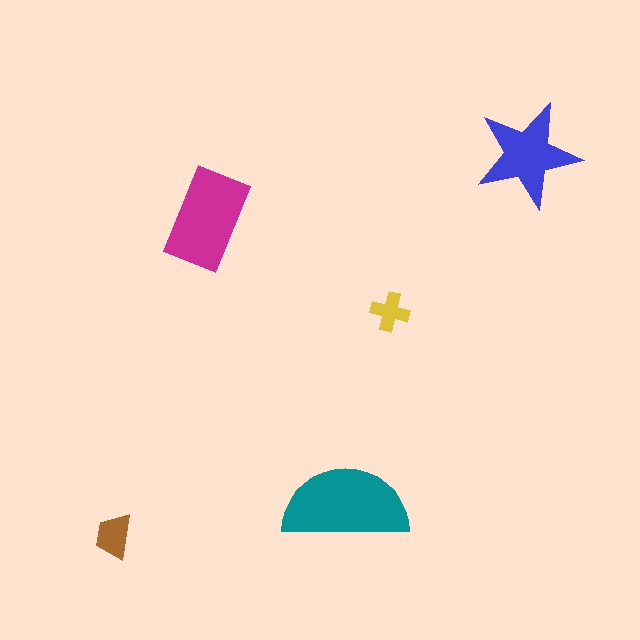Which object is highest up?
The blue star is topmost.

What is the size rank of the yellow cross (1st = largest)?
5th.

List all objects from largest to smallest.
The teal semicircle, the magenta rectangle, the blue star, the brown trapezoid, the yellow cross.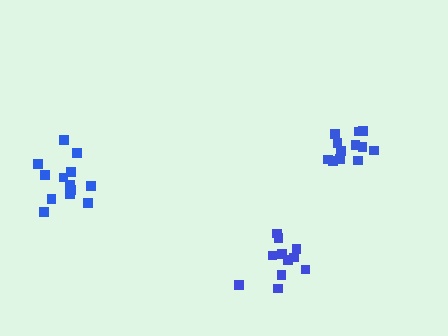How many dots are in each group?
Group 1: 12 dots, Group 2: 11 dots, Group 3: 13 dots (36 total).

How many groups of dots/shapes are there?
There are 3 groups.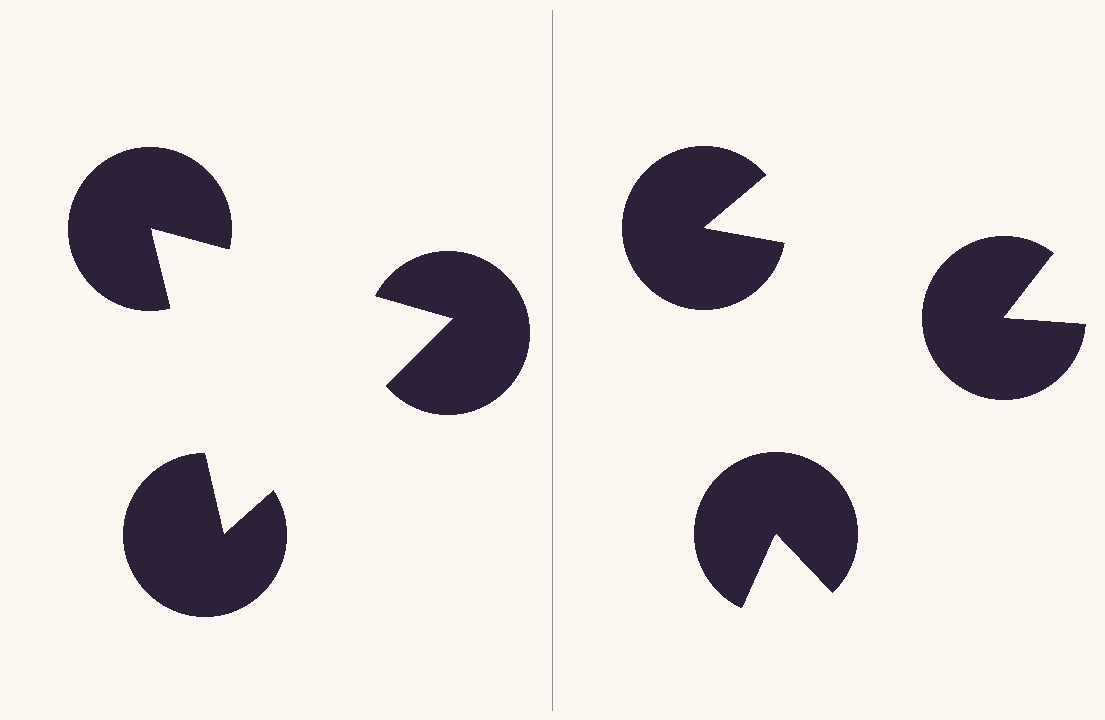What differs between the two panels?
The pac-man discs are positioned identically on both sides; only the wedge orientations differ. On the left they align to a triangle; on the right they are misaligned.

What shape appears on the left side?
An illusory triangle.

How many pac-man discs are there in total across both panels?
6 — 3 on each side.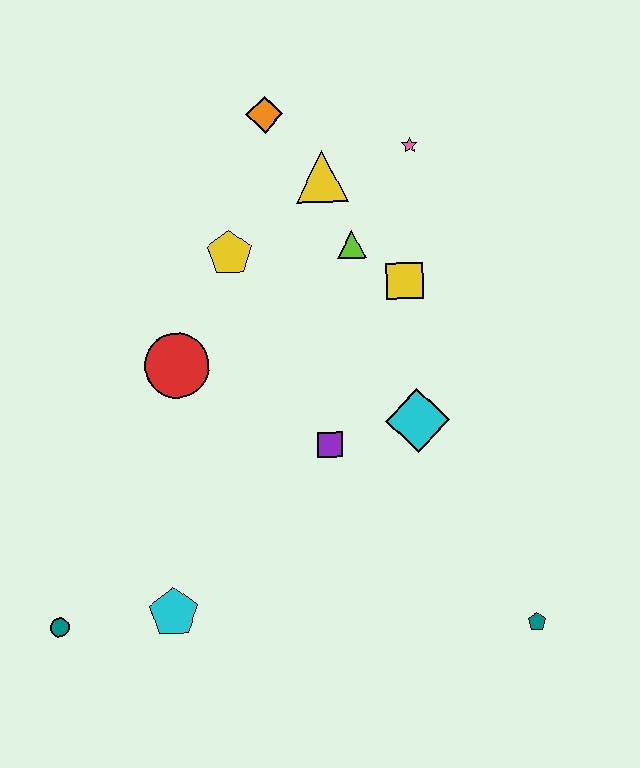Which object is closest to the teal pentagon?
The cyan diamond is closest to the teal pentagon.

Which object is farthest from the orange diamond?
The teal pentagon is farthest from the orange diamond.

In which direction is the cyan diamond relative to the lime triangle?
The cyan diamond is below the lime triangle.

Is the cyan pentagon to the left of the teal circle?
No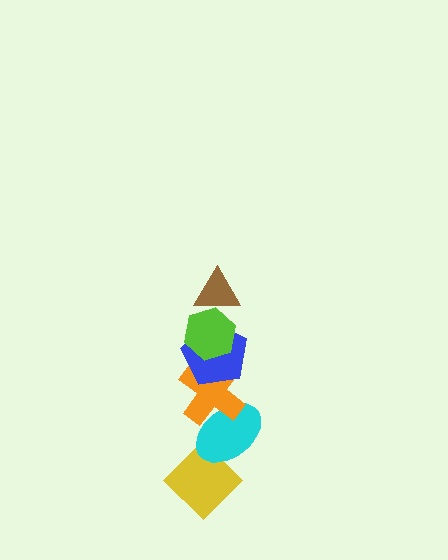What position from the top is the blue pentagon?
The blue pentagon is 3rd from the top.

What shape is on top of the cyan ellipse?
The orange cross is on top of the cyan ellipse.